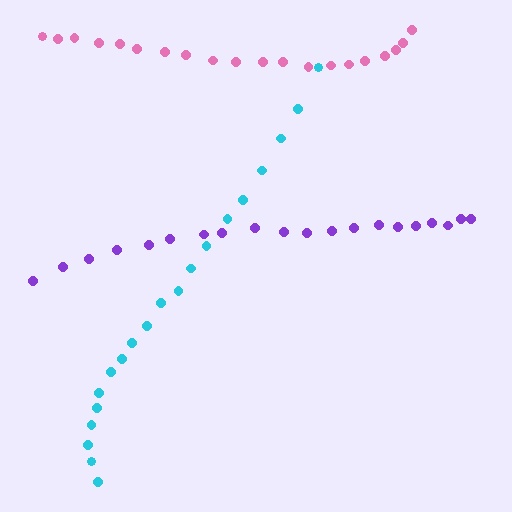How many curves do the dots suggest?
There are 3 distinct paths.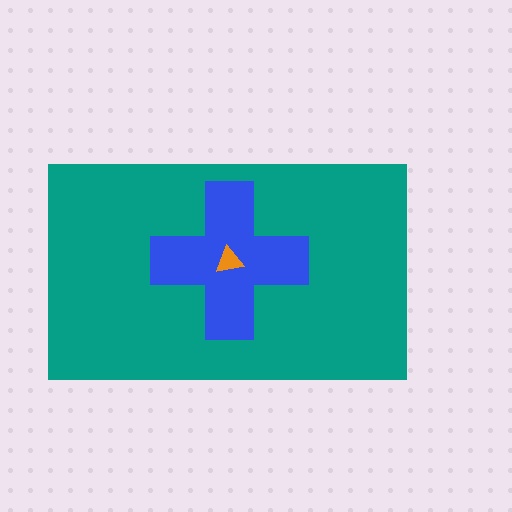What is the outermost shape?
The teal rectangle.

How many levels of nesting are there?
3.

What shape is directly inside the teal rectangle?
The blue cross.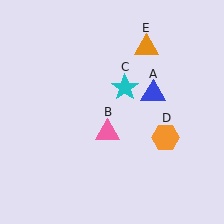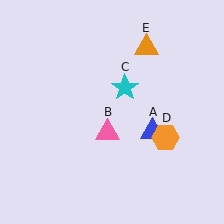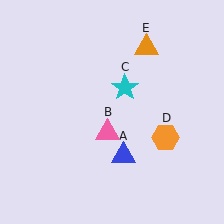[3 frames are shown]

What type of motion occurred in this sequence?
The blue triangle (object A) rotated clockwise around the center of the scene.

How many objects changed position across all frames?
1 object changed position: blue triangle (object A).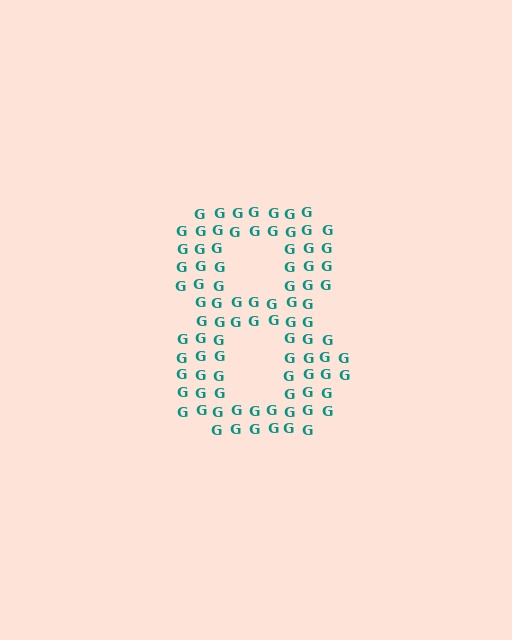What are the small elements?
The small elements are letter G's.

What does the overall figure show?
The overall figure shows the digit 8.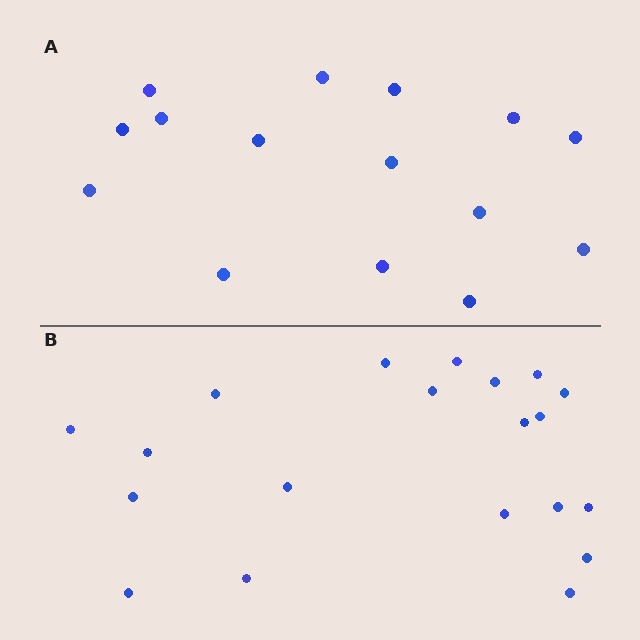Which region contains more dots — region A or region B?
Region B (the bottom region) has more dots.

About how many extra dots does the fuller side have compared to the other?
Region B has about 5 more dots than region A.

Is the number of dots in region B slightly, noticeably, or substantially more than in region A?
Region B has noticeably more, but not dramatically so. The ratio is roughly 1.3 to 1.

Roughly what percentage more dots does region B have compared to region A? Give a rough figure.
About 35% more.